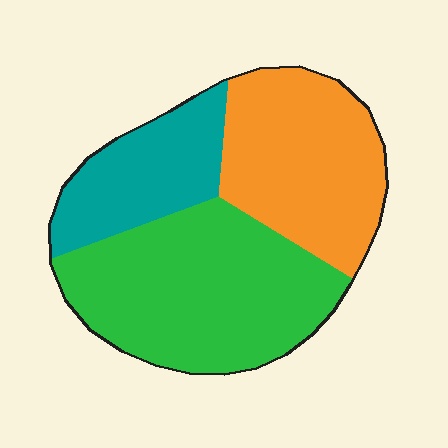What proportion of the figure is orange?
Orange covers around 35% of the figure.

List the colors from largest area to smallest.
From largest to smallest: green, orange, teal.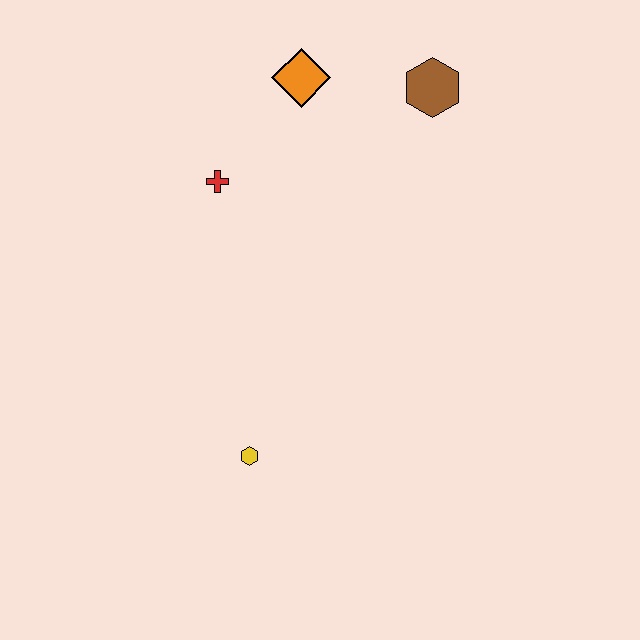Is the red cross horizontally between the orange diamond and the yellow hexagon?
No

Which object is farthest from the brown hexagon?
The yellow hexagon is farthest from the brown hexagon.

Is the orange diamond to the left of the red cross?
No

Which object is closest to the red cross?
The orange diamond is closest to the red cross.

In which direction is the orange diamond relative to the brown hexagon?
The orange diamond is to the left of the brown hexagon.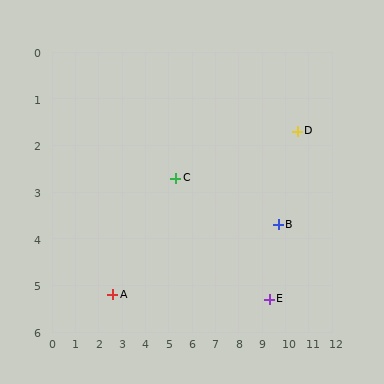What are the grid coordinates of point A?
Point A is at approximately (2.6, 5.2).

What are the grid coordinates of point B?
Point B is at approximately (9.7, 3.7).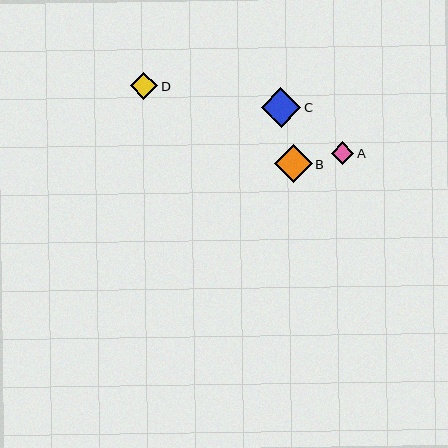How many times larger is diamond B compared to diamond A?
Diamond B is approximately 1.7 times the size of diamond A.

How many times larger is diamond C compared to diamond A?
Diamond C is approximately 1.8 times the size of diamond A.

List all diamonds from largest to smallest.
From largest to smallest: C, B, D, A.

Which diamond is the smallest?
Diamond A is the smallest with a size of approximately 22 pixels.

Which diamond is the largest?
Diamond C is the largest with a size of approximately 40 pixels.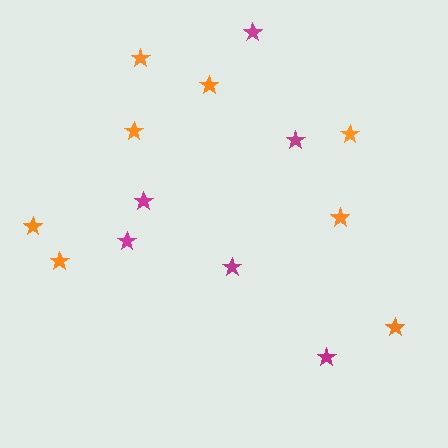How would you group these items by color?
There are 2 groups: one group of orange stars (8) and one group of magenta stars (6).